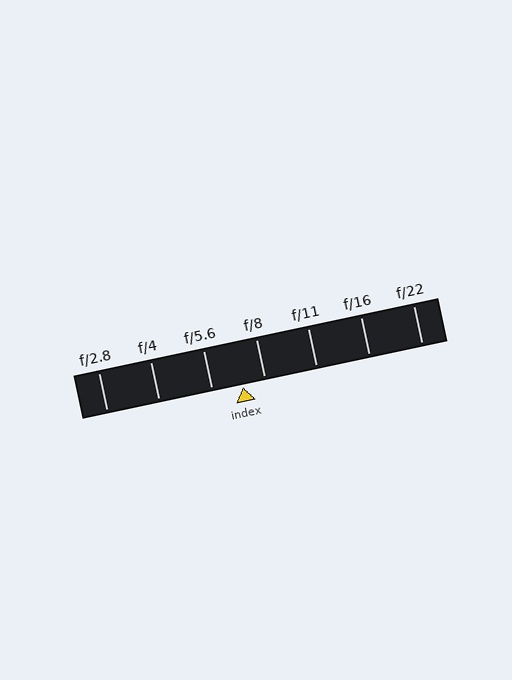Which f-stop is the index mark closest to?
The index mark is closest to f/8.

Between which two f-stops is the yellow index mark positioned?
The index mark is between f/5.6 and f/8.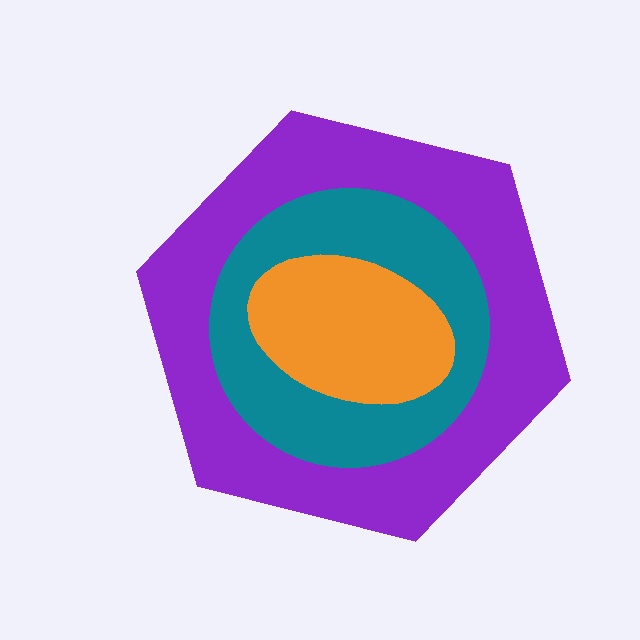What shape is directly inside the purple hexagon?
The teal circle.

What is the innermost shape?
The orange ellipse.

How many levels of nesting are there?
3.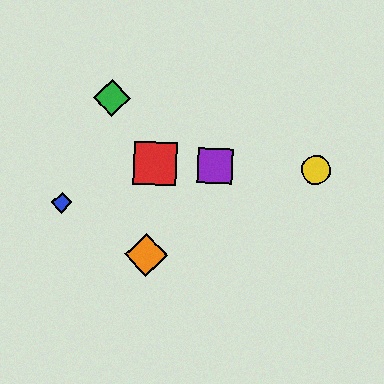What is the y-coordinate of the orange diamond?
The orange diamond is at y≈255.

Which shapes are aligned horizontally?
The red square, the yellow circle, the purple square are aligned horizontally.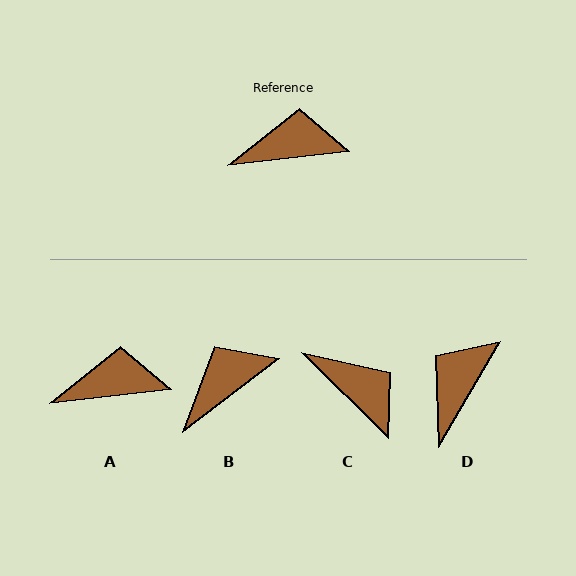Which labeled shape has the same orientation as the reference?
A.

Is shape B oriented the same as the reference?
No, it is off by about 31 degrees.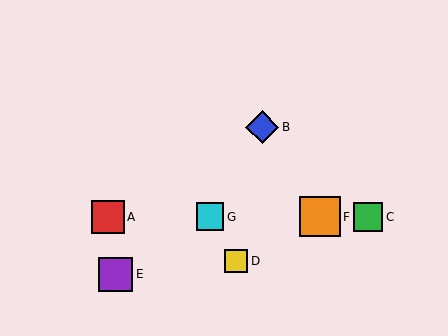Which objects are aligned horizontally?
Objects A, C, F, G are aligned horizontally.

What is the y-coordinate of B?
Object B is at y≈127.